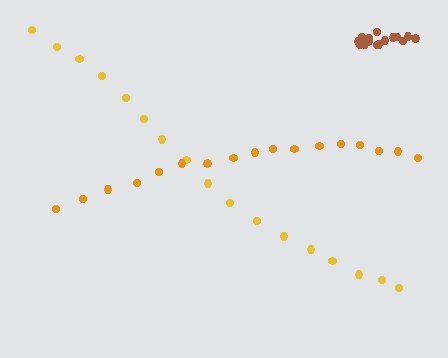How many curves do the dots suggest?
There are 3 distinct paths.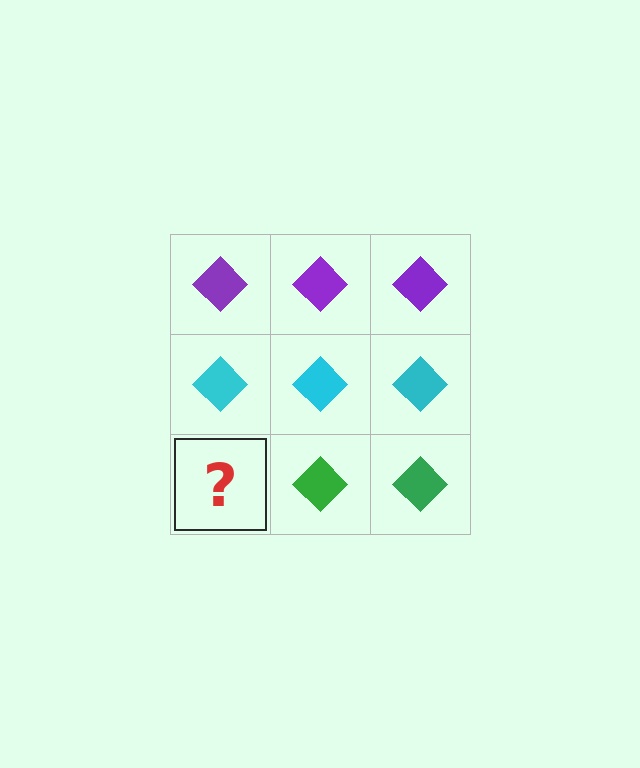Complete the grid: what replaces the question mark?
The question mark should be replaced with a green diamond.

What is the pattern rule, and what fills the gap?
The rule is that each row has a consistent color. The gap should be filled with a green diamond.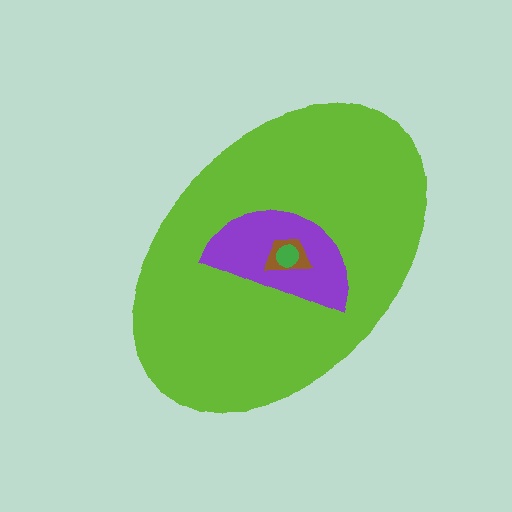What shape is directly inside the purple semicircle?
The brown trapezoid.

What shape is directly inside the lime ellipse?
The purple semicircle.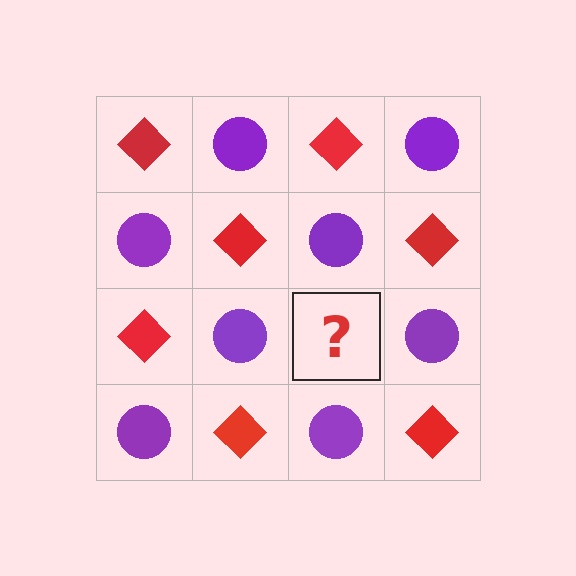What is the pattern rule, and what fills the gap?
The rule is that it alternates red diamond and purple circle in a checkerboard pattern. The gap should be filled with a red diamond.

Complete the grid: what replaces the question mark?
The question mark should be replaced with a red diamond.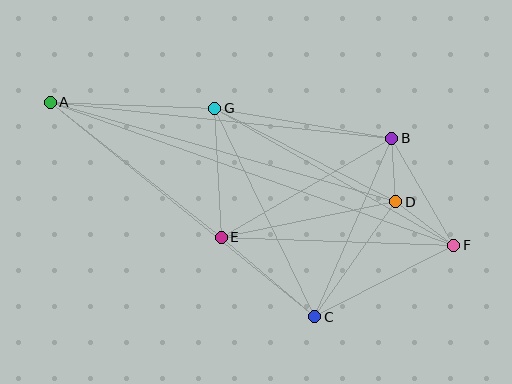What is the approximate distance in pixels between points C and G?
The distance between C and G is approximately 232 pixels.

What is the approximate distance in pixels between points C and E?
The distance between C and E is approximately 123 pixels.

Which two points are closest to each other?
Points B and D are closest to each other.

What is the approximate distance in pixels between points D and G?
The distance between D and G is approximately 204 pixels.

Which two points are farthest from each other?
Points A and F are farthest from each other.